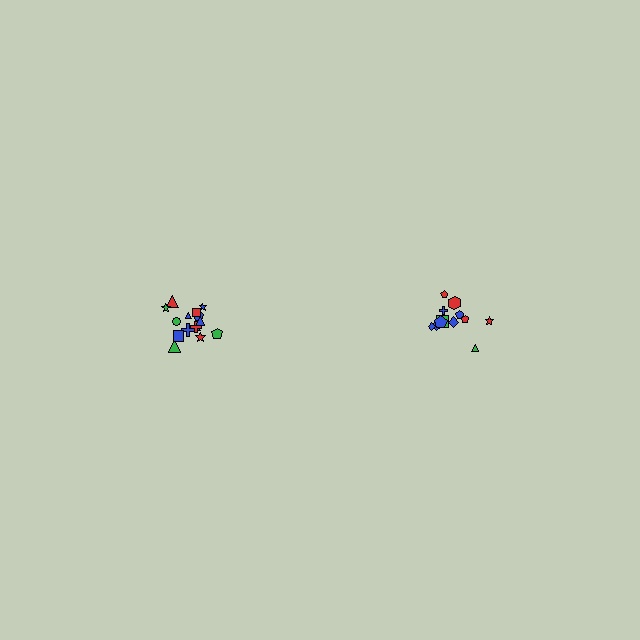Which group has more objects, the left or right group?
The left group.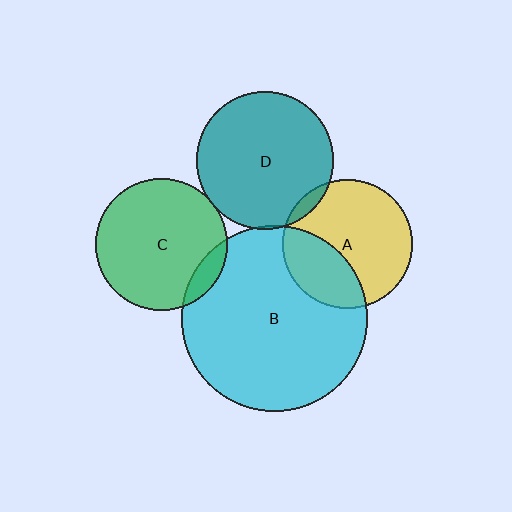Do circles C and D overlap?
Yes.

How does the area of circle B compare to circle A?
Approximately 2.1 times.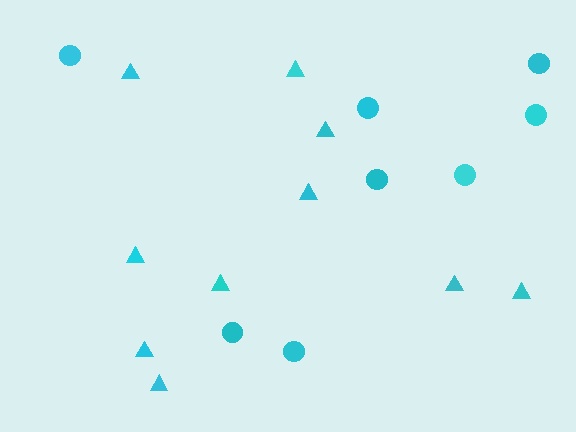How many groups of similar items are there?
There are 2 groups: one group of circles (8) and one group of triangles (10).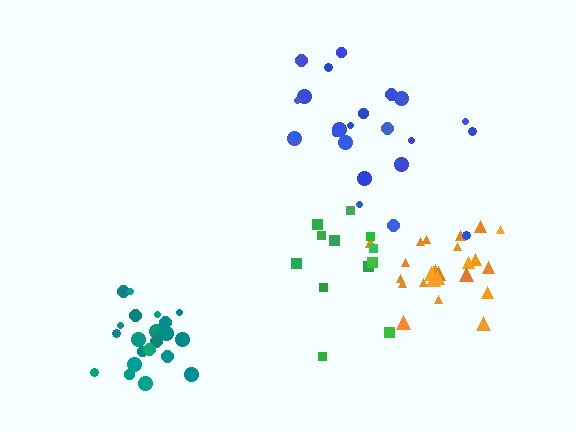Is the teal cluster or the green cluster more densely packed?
Teal.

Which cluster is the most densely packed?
Teal.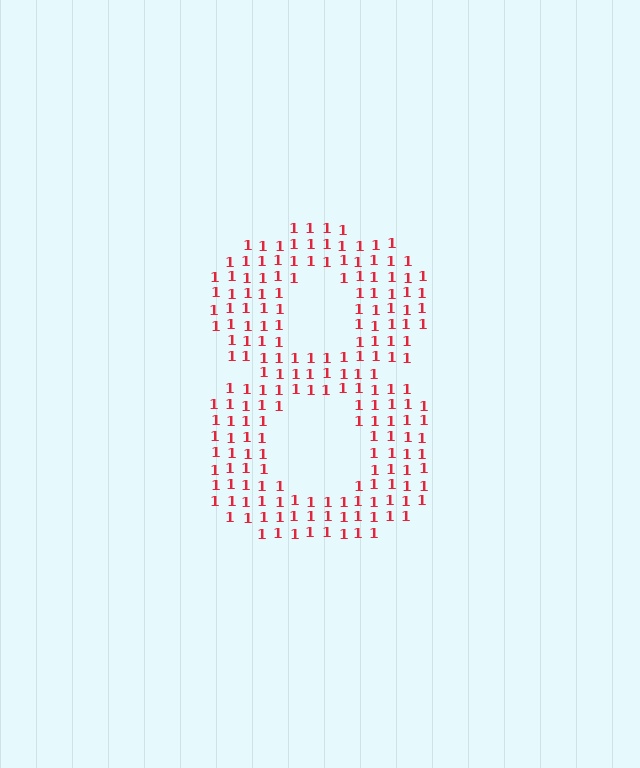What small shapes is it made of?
It is made of small digit 1's.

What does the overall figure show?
The overall figure shows the digit 8.